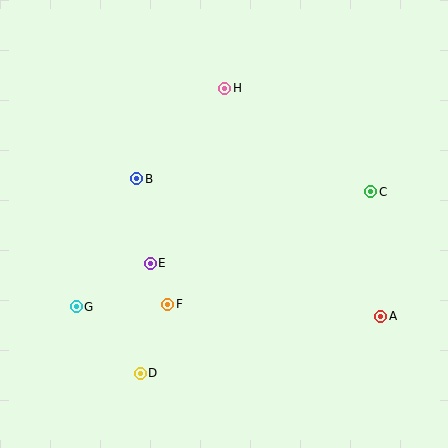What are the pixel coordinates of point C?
Point C is at (371, 192).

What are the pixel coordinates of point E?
Point E is at (150, 263).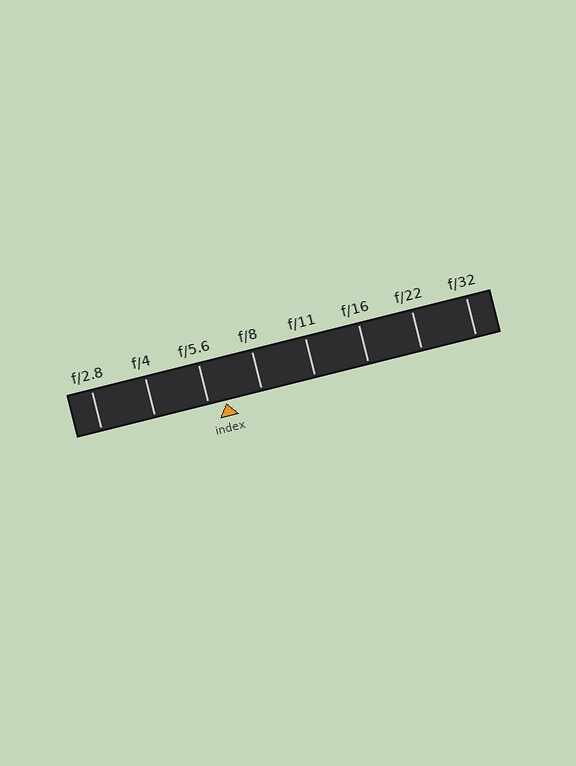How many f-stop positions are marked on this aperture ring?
There are 8 f-stop positions marked.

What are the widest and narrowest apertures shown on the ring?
The widest aperture shown is f/2.8 and the narrowest is f/32.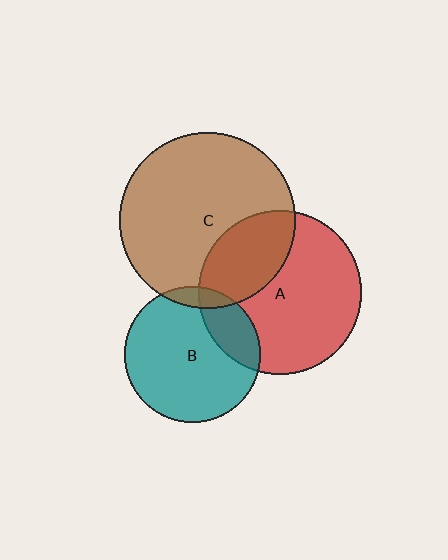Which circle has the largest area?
Circle C (brown).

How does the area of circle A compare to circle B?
Approximately 1.4 times.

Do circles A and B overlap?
Yes.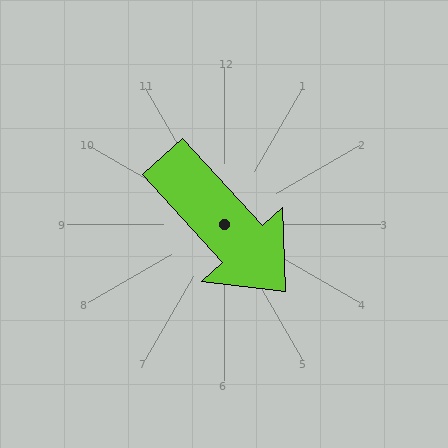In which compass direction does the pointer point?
Southeast.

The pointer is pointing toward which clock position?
Roughly 5 o'clock.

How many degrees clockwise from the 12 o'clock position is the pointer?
Approximately 138 degrees.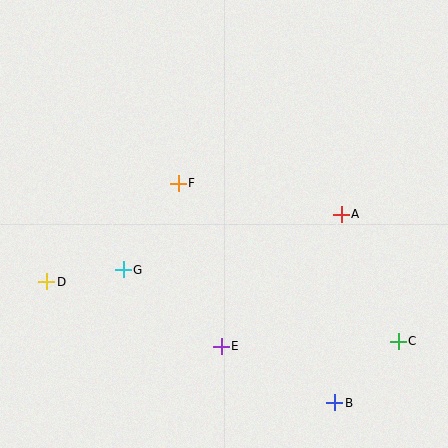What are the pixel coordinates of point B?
Point B is at (335, 403).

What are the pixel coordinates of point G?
Point G is at (123, 270).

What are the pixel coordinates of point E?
Point E is at (221, 346).